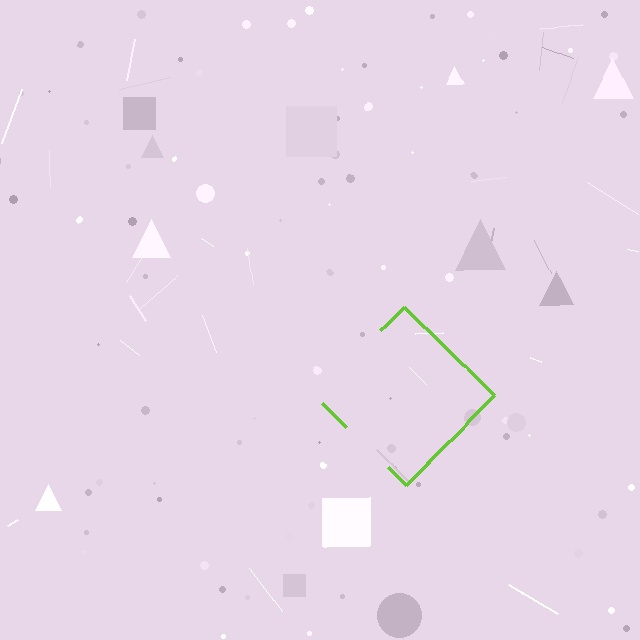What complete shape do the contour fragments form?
The contour fragments form a diamond.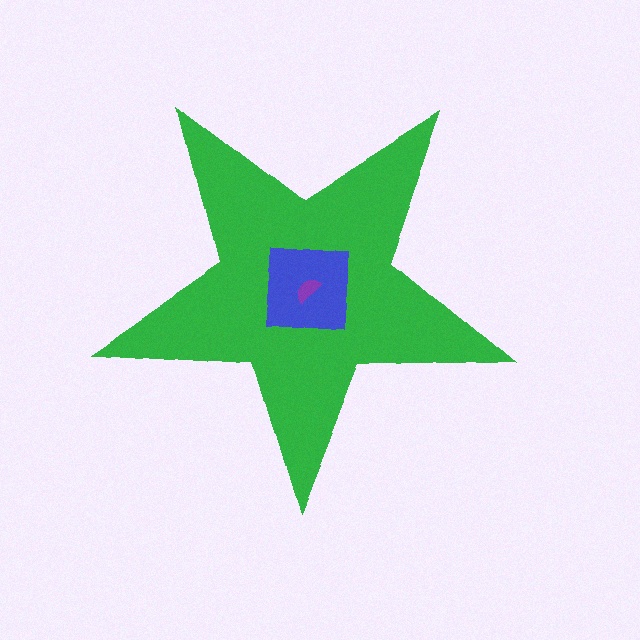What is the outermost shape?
The green star.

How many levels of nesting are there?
3.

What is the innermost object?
The purple semicircle.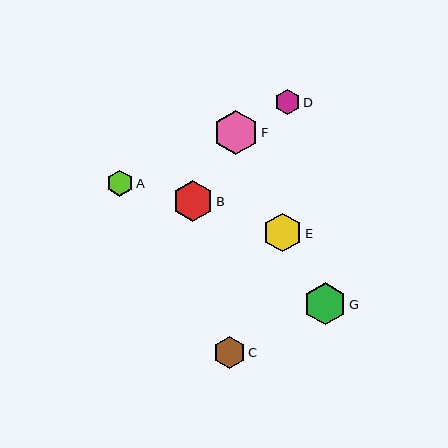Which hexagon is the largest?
Hexagon F is the largest with a size of approximately 44 pixels.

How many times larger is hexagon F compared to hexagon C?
Hexagon F is approximately 1.4 times the size of hexagon C.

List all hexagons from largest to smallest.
From largest to smallest: F, G, B, E, C, A, D.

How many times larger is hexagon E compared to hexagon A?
Hexagon E is approximately 1.5 times the size of hexagon A.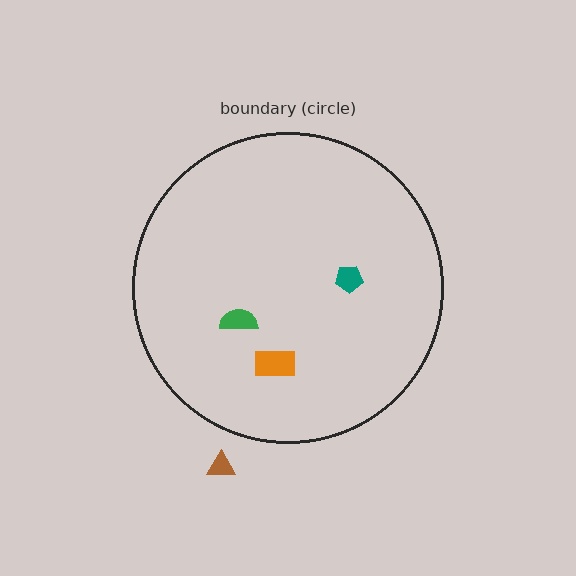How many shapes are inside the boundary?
3 inside, 1 outside.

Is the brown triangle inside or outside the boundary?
Outside.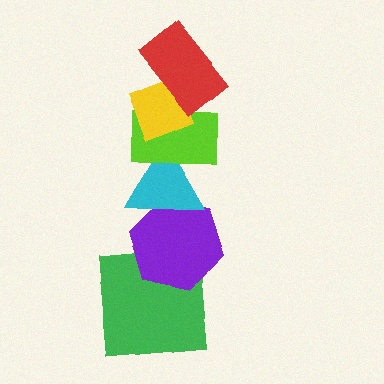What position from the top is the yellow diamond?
The yellow diamond is 2nd from the top.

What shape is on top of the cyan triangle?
The lime rectangle is on top of the cyan triangle.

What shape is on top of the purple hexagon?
The cyan triangle is on top of the purple hexagon.